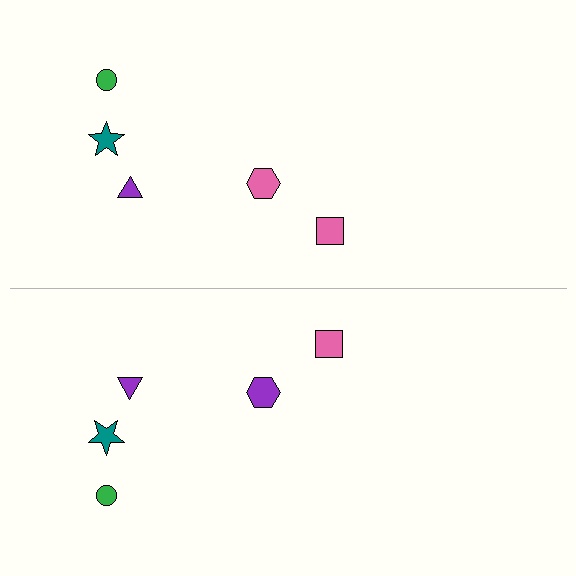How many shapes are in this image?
There are 10 shapes in this image.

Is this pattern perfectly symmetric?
No, the pattern is not perfectly symmetric. The purple hexagon on the bottom side breaks the symmetry — its mirror counterpart is pink.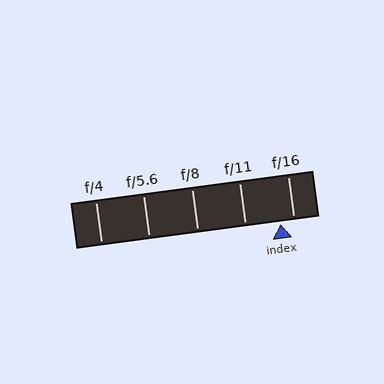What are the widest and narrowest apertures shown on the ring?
The widest aperture shown is f/4 and the narrowest is f/16.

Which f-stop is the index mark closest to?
The index mark is closest to f/16.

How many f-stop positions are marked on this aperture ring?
There are 5 f-stop positions marked.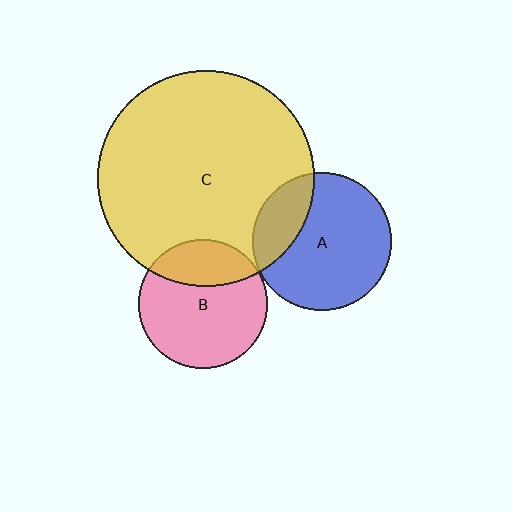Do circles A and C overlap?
Yes.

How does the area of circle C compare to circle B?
Approximately 2.8 times.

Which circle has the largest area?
Circle C (yellow).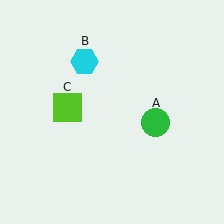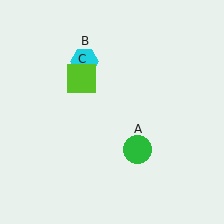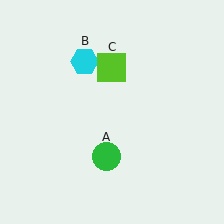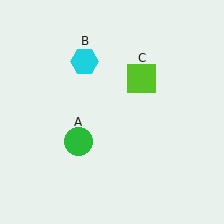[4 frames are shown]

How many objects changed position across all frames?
2 objects changed position: green circle (object A), lime square (object C).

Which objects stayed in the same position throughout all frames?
Cyan hexagon (object B) remained stationary.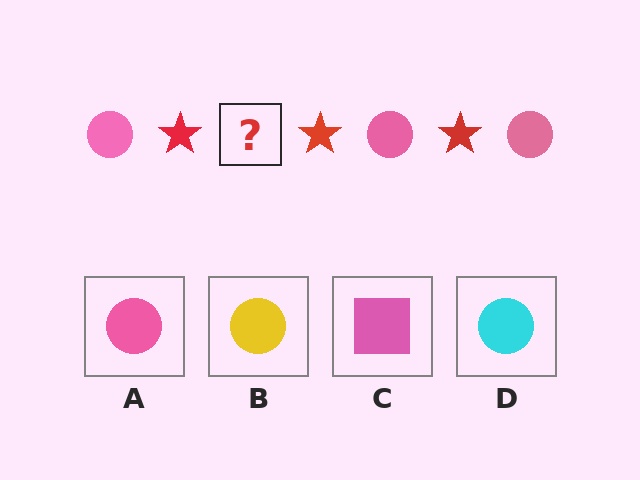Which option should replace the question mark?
Option A.